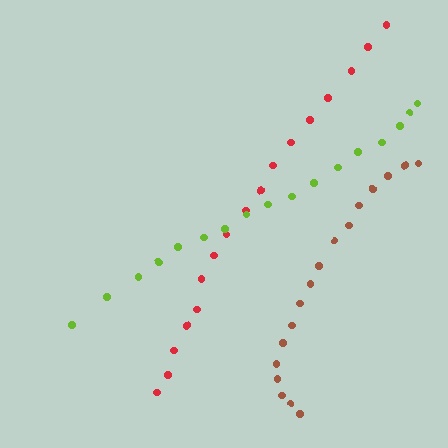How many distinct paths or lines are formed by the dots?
There are 3 distinct paths.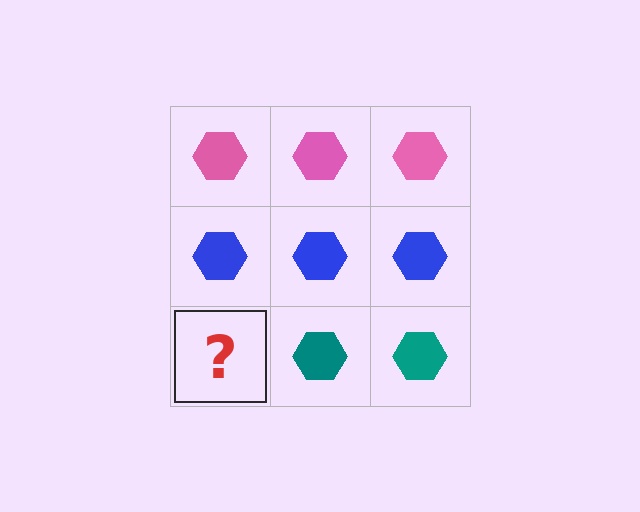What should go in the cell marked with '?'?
The missing cell should contain a teal hexagon.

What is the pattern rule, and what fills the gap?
The rule is that each row has a consistent color. The gap should be filled with a teal hexagon.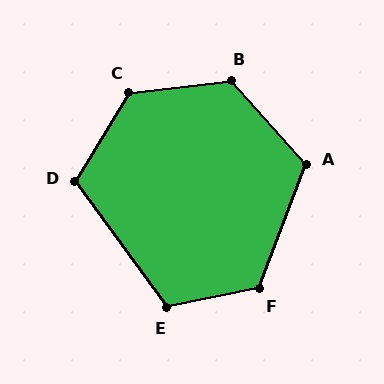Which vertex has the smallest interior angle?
D, at approximately 113 degrees.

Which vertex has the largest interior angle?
C, at approximately 128 degrees.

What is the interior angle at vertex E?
Approximately 115 degrees (obtuse).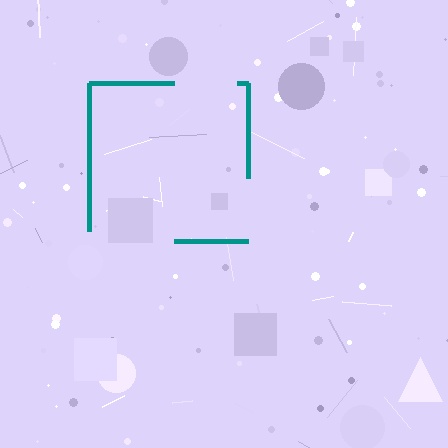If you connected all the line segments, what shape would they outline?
They would outline a square.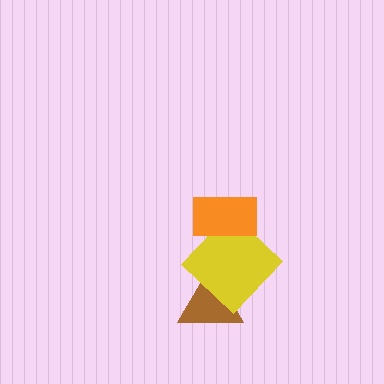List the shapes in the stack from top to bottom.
From top to bottom: the orange rectangle, the yellow diamond, the brown triangle.